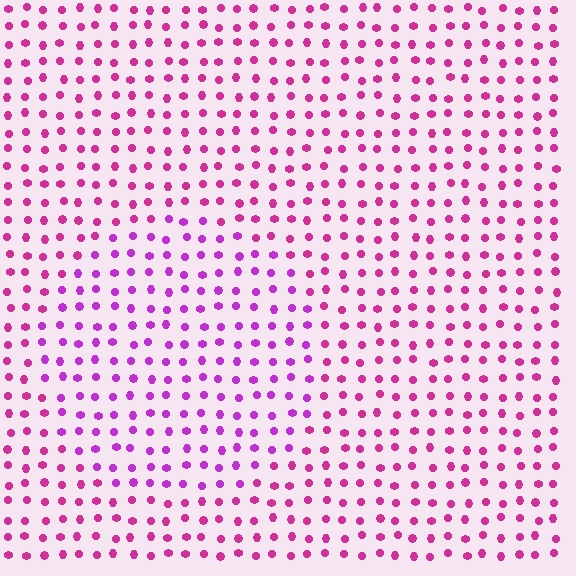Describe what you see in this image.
The image is filled with small magenta elements in a uniform arrangement. A circle-shaped region is visible where the elements are tinted to a slightly different hue, forming a subtle color boundary.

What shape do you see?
I see a circle.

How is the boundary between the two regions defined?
The boundary is defined purely by a slight shift in hue (about 28 degrees). Spacing, size, and orientation are identical on both sides.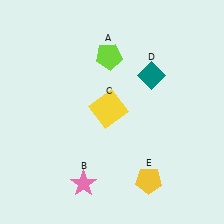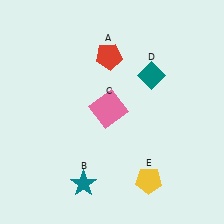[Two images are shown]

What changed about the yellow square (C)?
In Image 1, C is yellow. In Image 2, it changed to pink.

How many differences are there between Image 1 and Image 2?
There are 3 differences between the two images.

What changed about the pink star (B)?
In Image 1, B is pink. In Image 2, it changed to teal.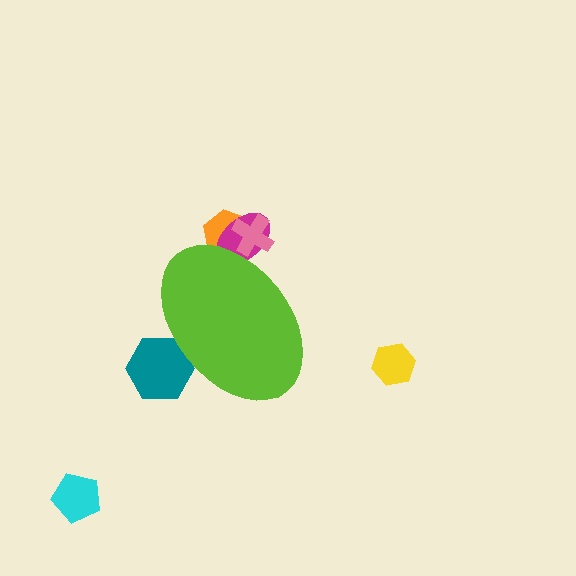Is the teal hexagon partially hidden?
Yes, the teal hexagon is partially hidden behind the lime ellipse.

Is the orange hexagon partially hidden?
Yes, the orange hexagon is partially hidden behind the lime ellipse.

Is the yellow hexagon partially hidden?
No, the yellow hexagon is fully visible.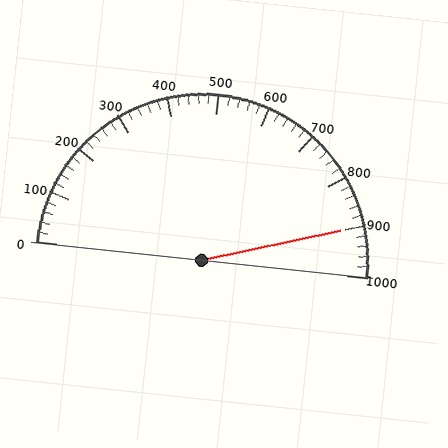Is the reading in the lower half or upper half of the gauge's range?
The reading is in the upper half of the range (0 to 1000).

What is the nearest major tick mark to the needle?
The nearest major tick mark is 900.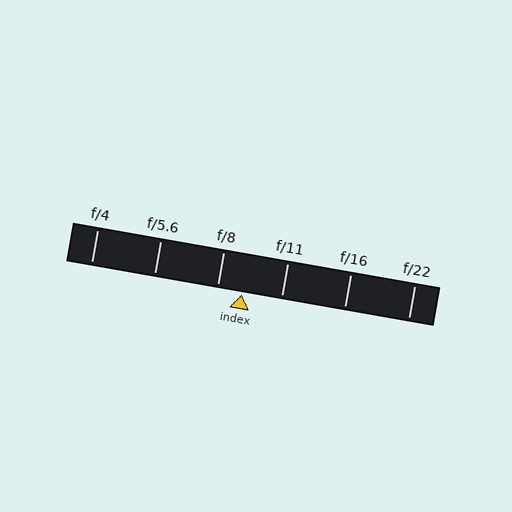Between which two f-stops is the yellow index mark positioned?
The index mark is between f/8 and f/11.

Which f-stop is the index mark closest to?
The index mark is closest to f/8.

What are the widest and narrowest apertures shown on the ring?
The widest aperture shown is f/4 and the narrowest is f/22.